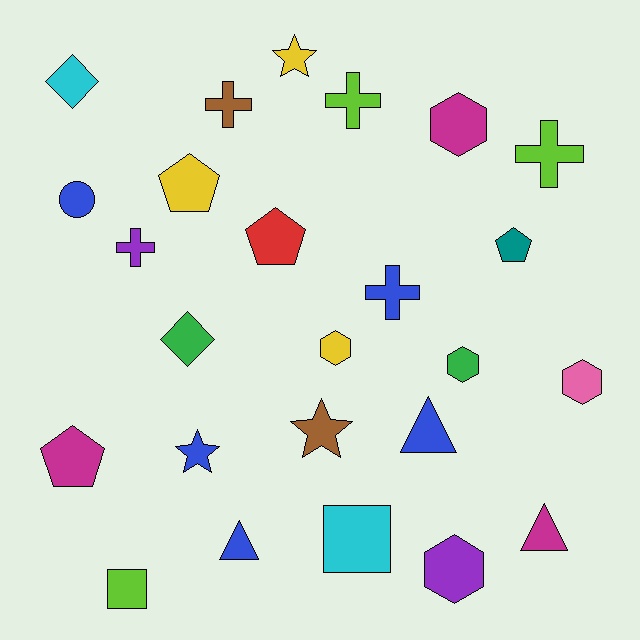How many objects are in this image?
There are 25 objects.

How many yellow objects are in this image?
There are 3 yellow objects.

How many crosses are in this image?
There are 5 crosses.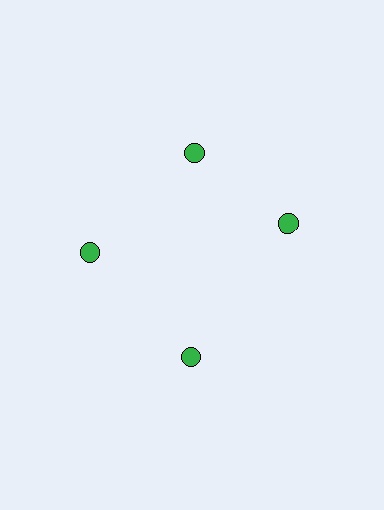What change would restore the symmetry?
The symmetry would be restored by rotating it back into even spacing with its neighbors so that all 4 circles sit at equal angles and equal distance from the center.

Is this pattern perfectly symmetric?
No. The 4 green circles are arranged in a ring, but one element near the 3 o'clock position is rotated out of alignment along the ring, breaking the 4-fold rotational symmetry.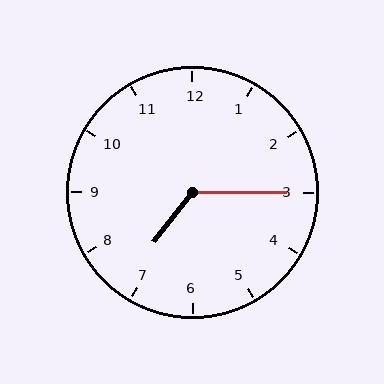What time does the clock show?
7:15.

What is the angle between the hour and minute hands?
Approximately 128 degrees.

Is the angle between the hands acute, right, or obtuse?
It is obtuse.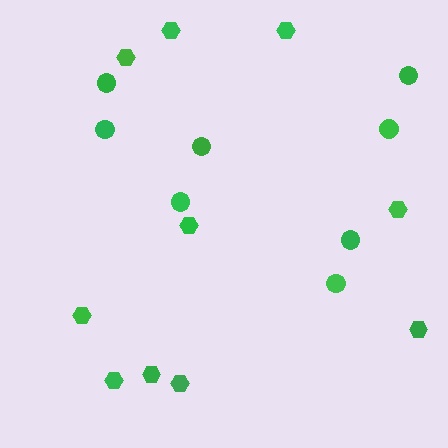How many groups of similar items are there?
There are 2 groups: one group of circles (8) and one group of hexagons (10).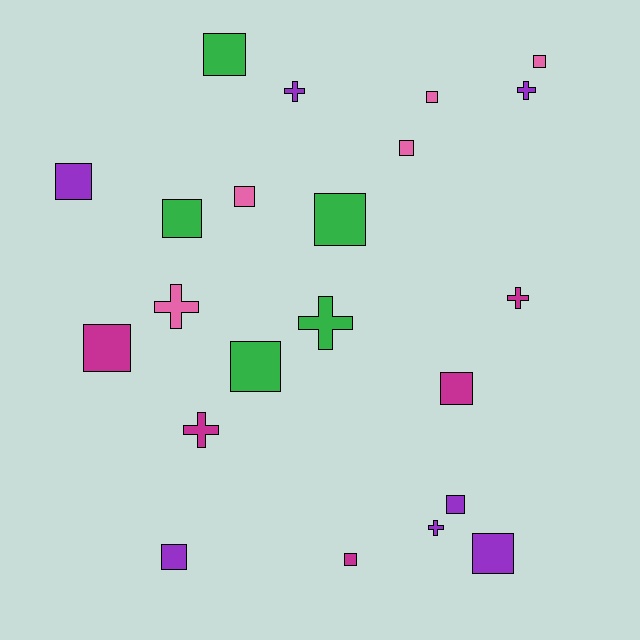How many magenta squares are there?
There are 3 magenta squares.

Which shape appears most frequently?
Square, with 15 objects.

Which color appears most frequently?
Purple, with 7 objects.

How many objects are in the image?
There are 22 objects.